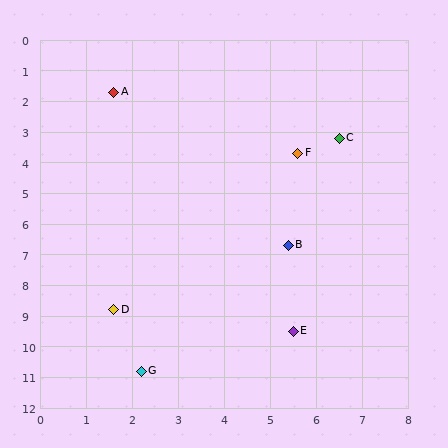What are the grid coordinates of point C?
Point C is at approximately (6.5, 3.2).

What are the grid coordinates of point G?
Point G is at approximately (2.2, 10.8).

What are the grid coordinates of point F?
Point F is at approximately (5.6, 3.7).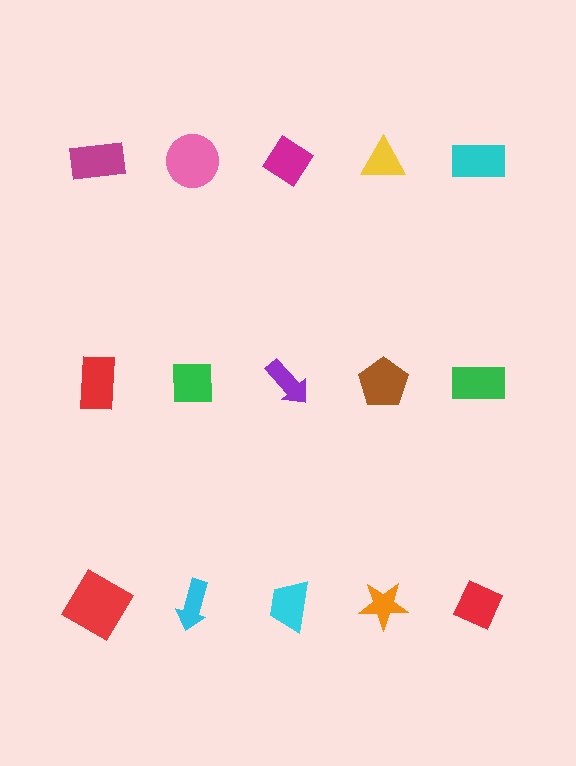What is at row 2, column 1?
A red rectangle.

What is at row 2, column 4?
A brown pentagon.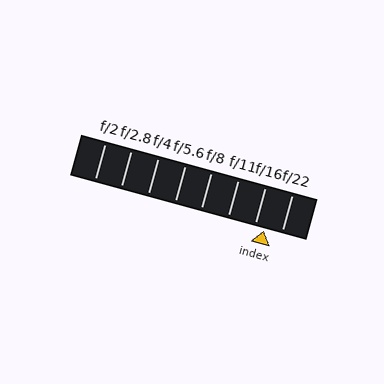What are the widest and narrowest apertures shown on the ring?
The widest aperture shown is f/2 and the narrowest is f/22.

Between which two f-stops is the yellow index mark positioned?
The index mark is between f/16 and f/22.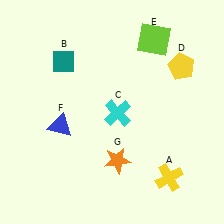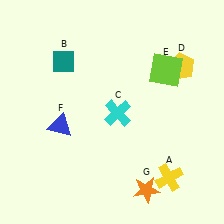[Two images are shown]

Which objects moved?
The objects that moved are: the lime square (E), the orange star (G).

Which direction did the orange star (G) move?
The orange star (G) moved down.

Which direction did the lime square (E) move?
The lime square (E) moved down.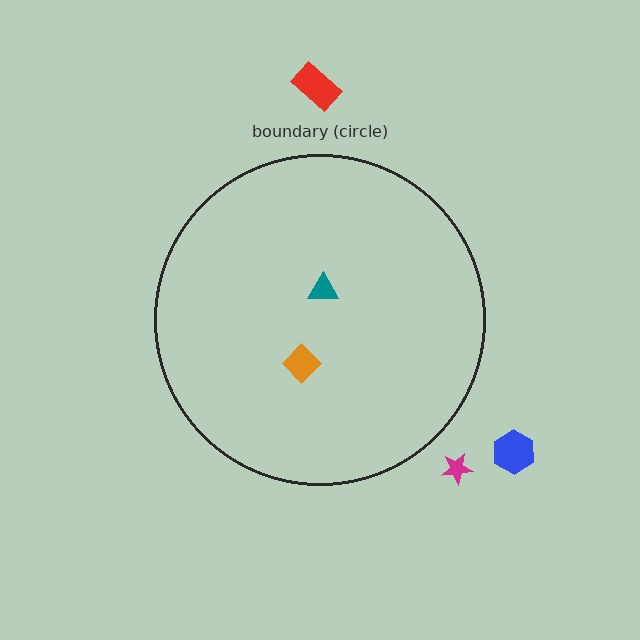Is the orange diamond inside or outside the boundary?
Inside.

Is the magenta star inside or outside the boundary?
Outside.